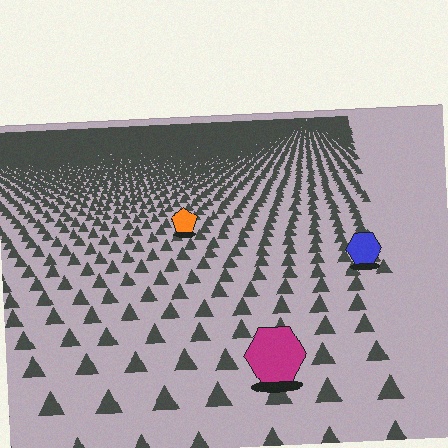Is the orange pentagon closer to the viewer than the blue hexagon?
No. The blue hexagon is closer — you can tell from the texture gradient: the ground texture is coarser near it.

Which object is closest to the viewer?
The magenta hexagon is closest. The texture marks near it are larger and more spread out.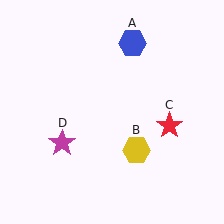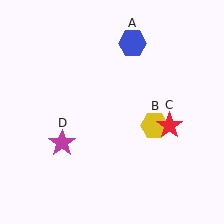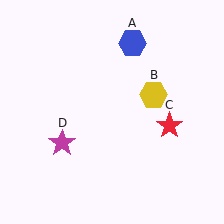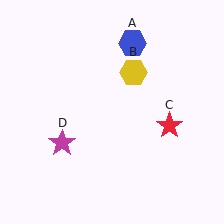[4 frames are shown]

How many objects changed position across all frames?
1 object changed position: yellow hexagon (object B).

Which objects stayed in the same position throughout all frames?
Blue hexagon (object A) and red star (object C) and magenta star (object D) remained stationary.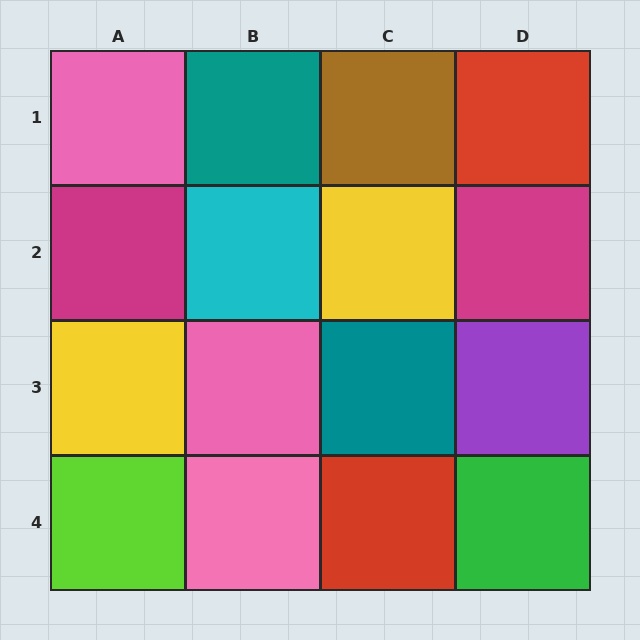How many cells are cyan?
1 cell is cyan.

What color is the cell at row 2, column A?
Magenta.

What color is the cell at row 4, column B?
Pink.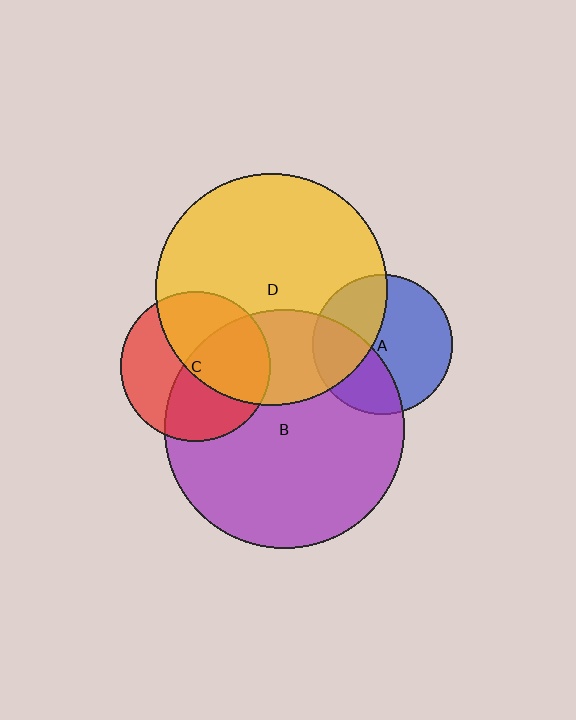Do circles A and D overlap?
Yes.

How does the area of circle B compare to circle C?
Approximately 2.6 times.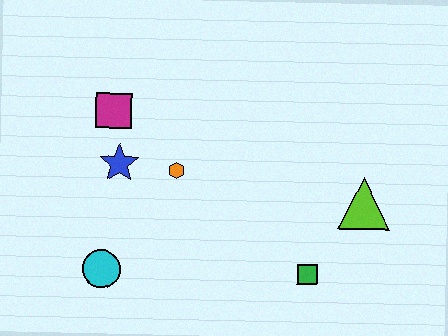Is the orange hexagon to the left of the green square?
Yes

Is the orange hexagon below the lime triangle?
No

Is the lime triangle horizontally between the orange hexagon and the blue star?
No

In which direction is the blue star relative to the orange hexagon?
The blue star is to the left of the orange hexagon.